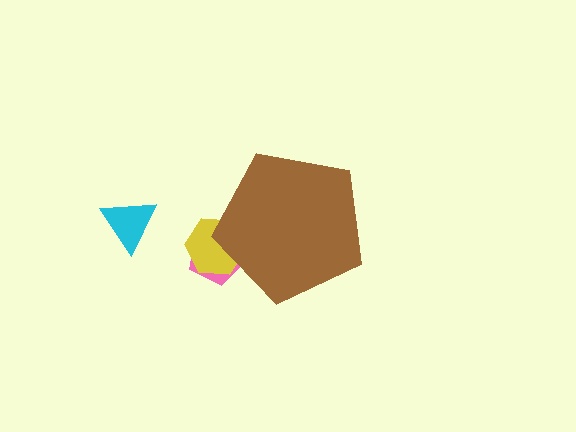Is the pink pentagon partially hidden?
Yes, the pink pentagon is partially hidden behind the brown pentagon.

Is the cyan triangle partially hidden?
No, the cyan triangle is fully visible.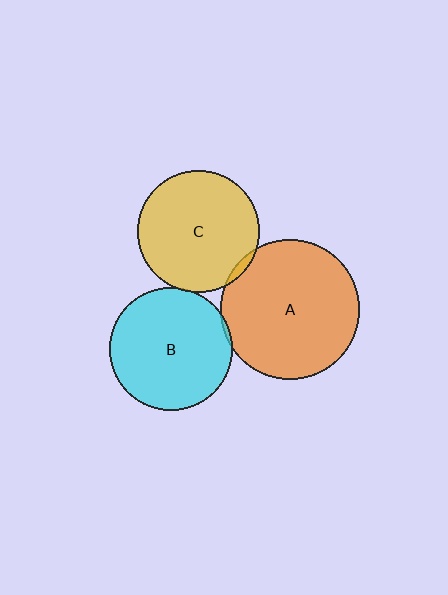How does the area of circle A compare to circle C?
Approximately 1.3 times.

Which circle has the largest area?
Circle A (orange).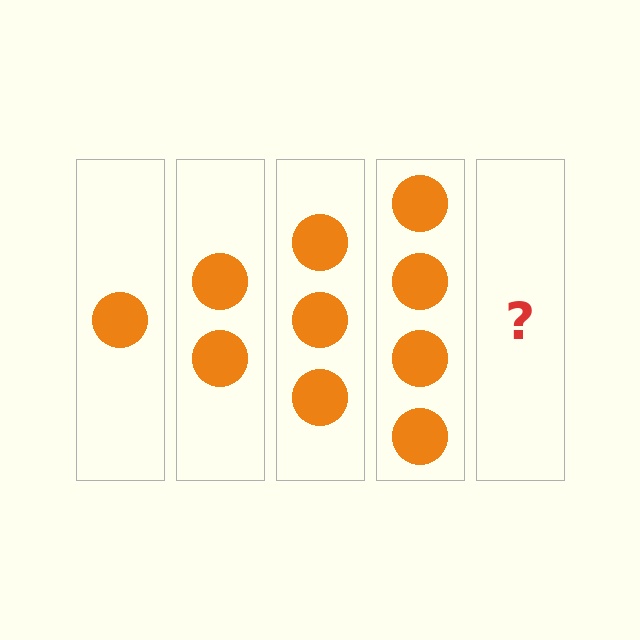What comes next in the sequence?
The next element should be 5 circles.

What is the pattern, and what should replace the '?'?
The pattern is that each step adds one more circle. The '?' should be 5 circles.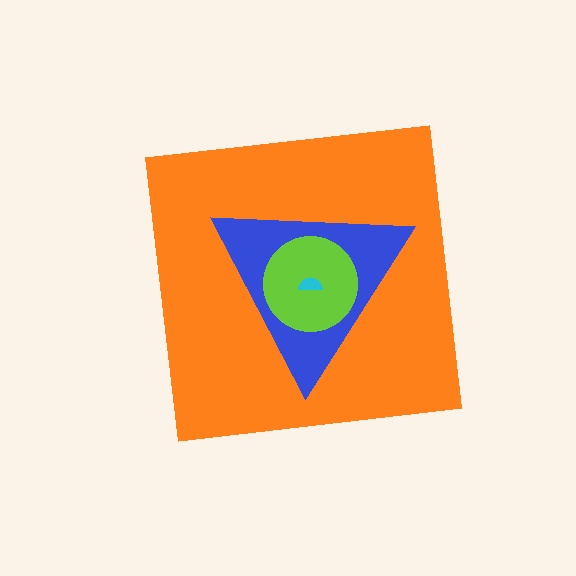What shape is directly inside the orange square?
The blue triangle.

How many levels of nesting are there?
4.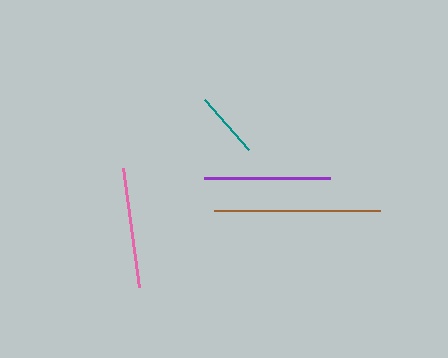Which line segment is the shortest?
The teal line is the shortest at approximately 66 pixels.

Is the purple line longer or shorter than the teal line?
The purple line is longer than the teal line.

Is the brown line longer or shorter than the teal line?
The brown line is longer than the teal line.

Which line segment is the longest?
The brown line is the longest at approximately 166 pixels.